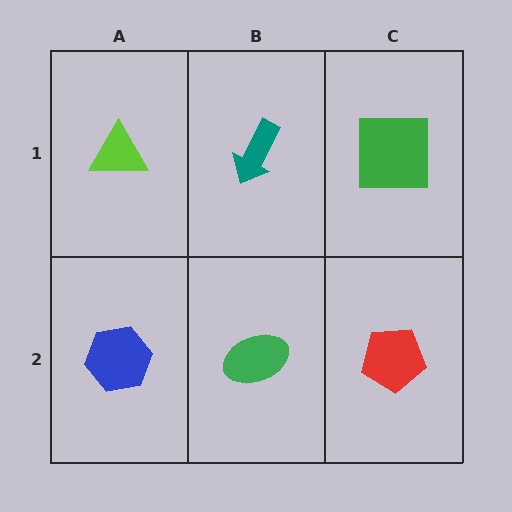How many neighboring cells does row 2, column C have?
2.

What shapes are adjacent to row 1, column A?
A blue hexagon (row 2, column A), a teal arrow (row 1, column B).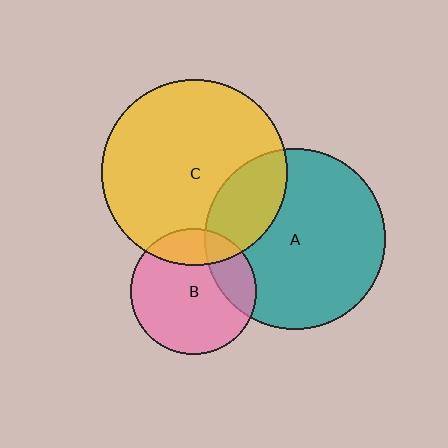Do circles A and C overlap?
Yes.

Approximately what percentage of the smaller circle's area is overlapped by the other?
Approximately 25%.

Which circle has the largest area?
Circle C (yellow).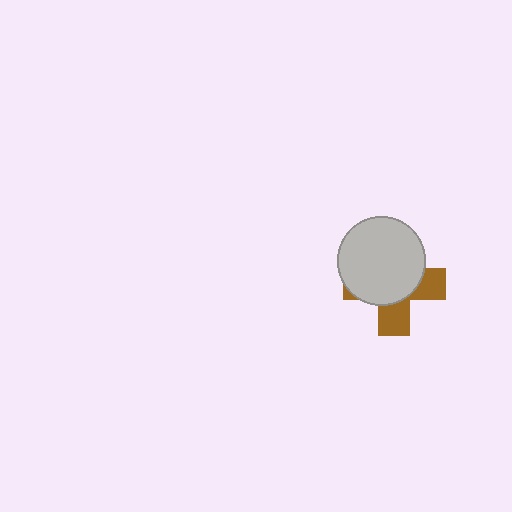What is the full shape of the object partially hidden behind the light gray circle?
The partially hidden object is a brown cross.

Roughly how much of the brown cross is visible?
A small part of it is visible (roughly 36%).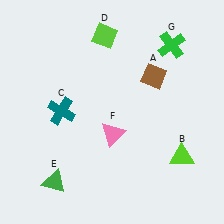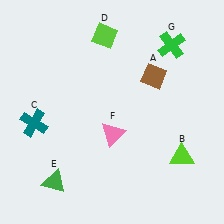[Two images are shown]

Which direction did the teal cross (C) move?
The teal cross (C) moved left.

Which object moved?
The teal cross (C) moved left.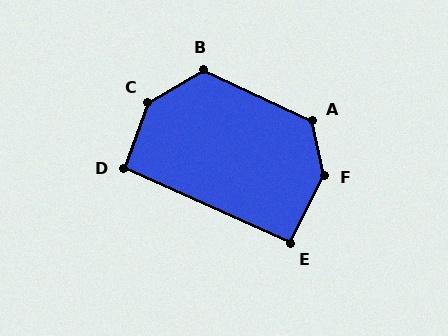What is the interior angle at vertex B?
Approximately 124 degrees (obtuse).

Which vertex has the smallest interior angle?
E, at approximately 92 degrees.